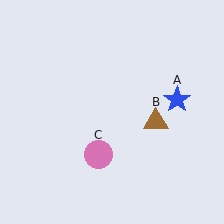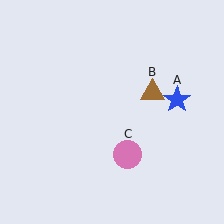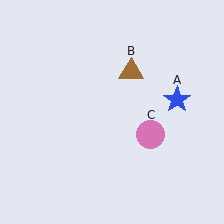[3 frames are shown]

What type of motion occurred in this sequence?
The brown triangle (object B), pink circle (object C) rotated counterclockwise around the center of the scene.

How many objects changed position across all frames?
2 objects changed position: brown triangle (object B), pink circle (object C).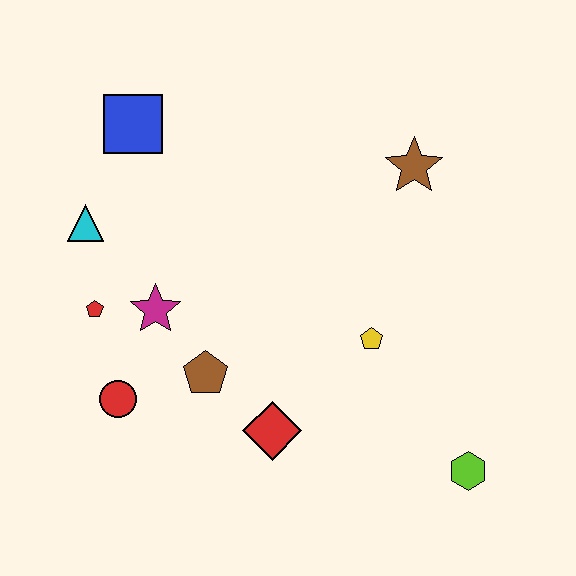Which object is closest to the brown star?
The yellow pentagon is closest to the brown star.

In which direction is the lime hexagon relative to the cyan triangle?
The lime hexagon is to the right of the cyan triangle.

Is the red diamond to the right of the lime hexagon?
No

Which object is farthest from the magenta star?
The lime hexagon is farthest from the magenta star.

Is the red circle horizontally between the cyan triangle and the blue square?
Yes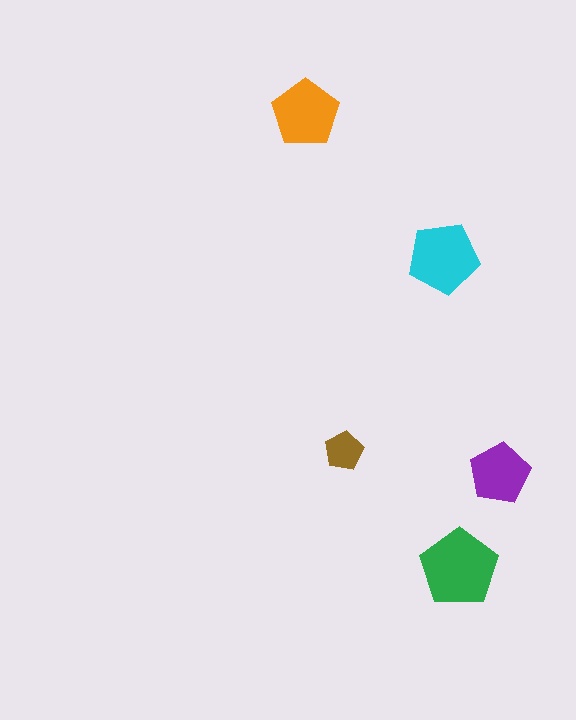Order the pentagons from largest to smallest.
the green one, the cyan one, the orange one, the purple one, the brown one.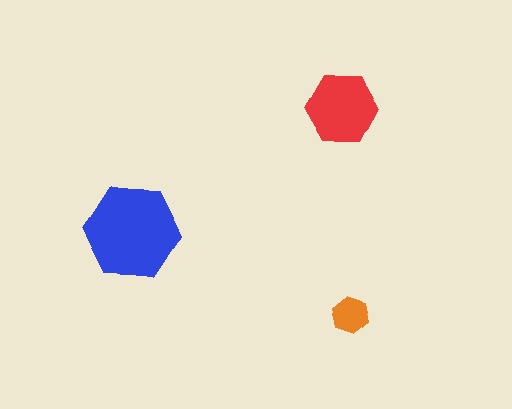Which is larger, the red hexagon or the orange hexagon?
The red one.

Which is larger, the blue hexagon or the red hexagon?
The blue one.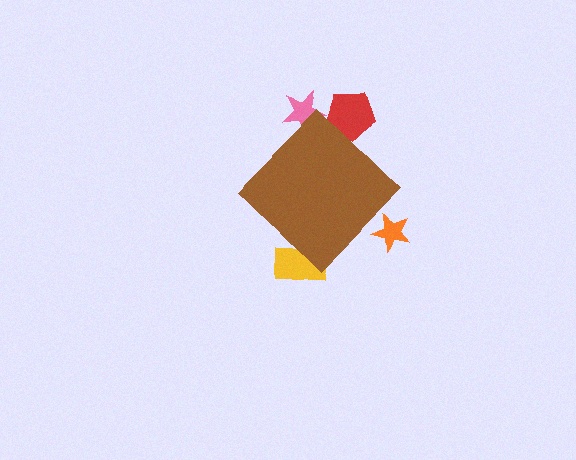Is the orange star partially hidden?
Yes, the orange star is partially hidden behind the brown diamond.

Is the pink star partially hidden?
Yes, the pink star is partially hidden behind the brown diamond.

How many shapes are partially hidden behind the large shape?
4 shapes are partially hidden.